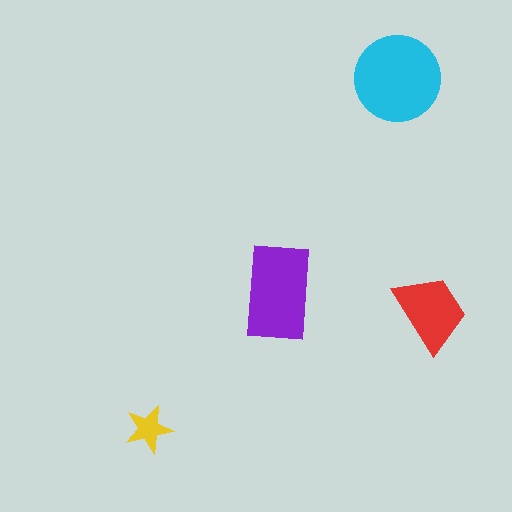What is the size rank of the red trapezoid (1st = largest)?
3rd.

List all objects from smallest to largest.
The yellow star, the red trapezoid, the purple rectangle, the cyan circle.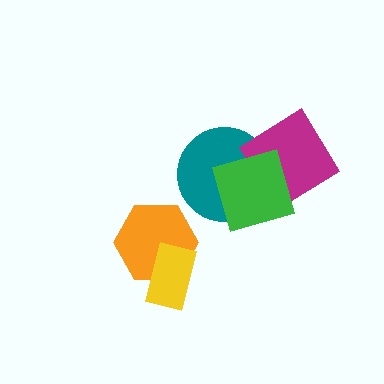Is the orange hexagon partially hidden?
Yes, it is partially covered by another shape.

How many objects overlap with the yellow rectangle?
1 object overlaps with the yellow rectangle.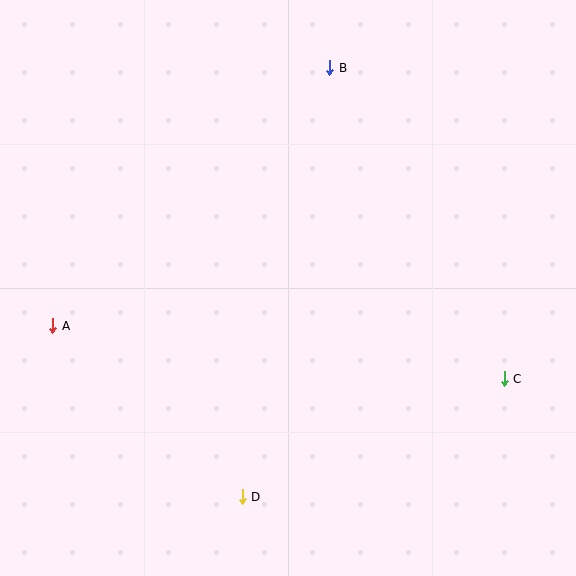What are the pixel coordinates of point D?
Point D is at (242, 497).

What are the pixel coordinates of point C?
Point C is at (504, 379).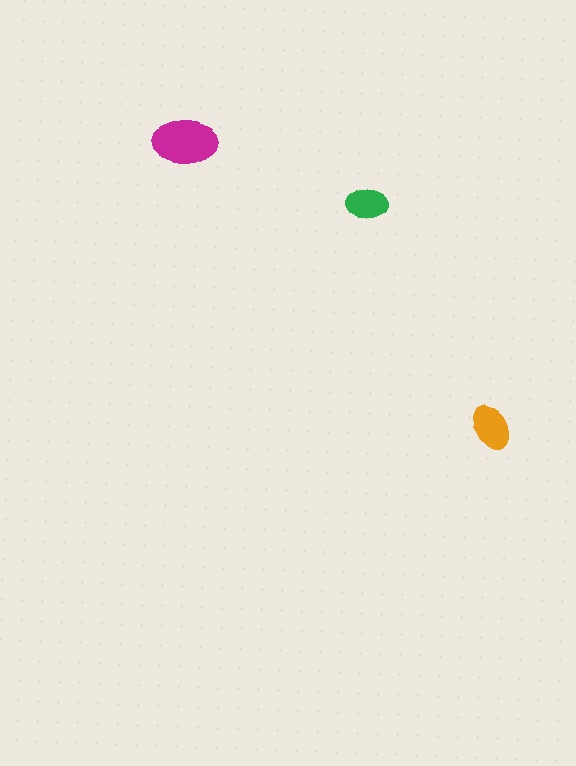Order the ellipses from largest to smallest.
the magenta one, the orange one, the green one.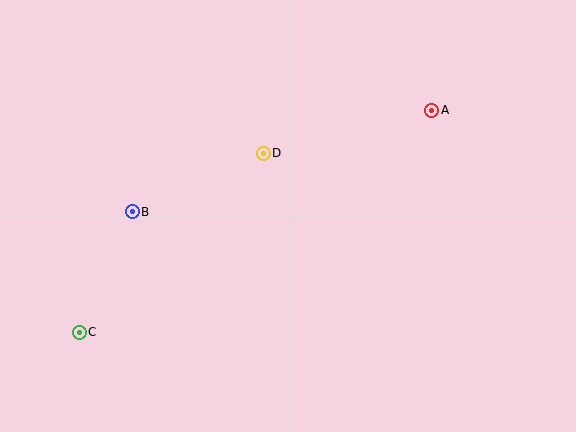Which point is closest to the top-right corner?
Point A is closest to the top-right corner.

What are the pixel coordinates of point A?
Point A is at (431, 110).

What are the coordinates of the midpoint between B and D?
The midpoint between B and D is at (198, 182).